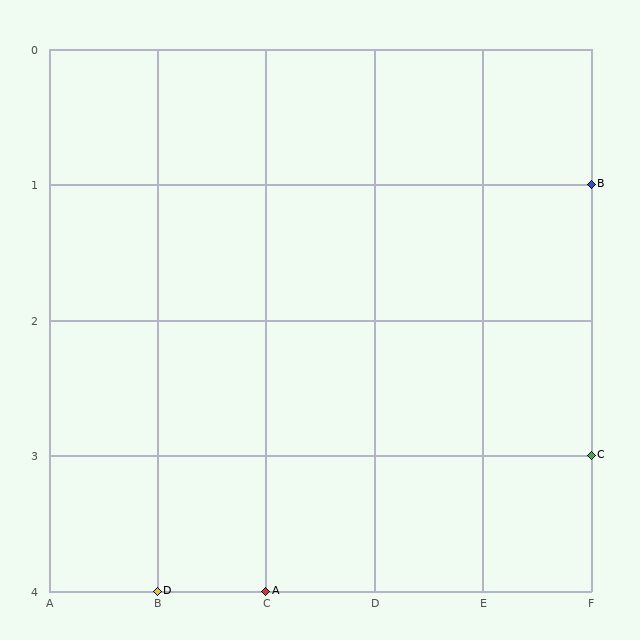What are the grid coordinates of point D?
Point D is at grid coordinates (B, 4).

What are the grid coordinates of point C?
Point C is at grid coordinates (F, 3).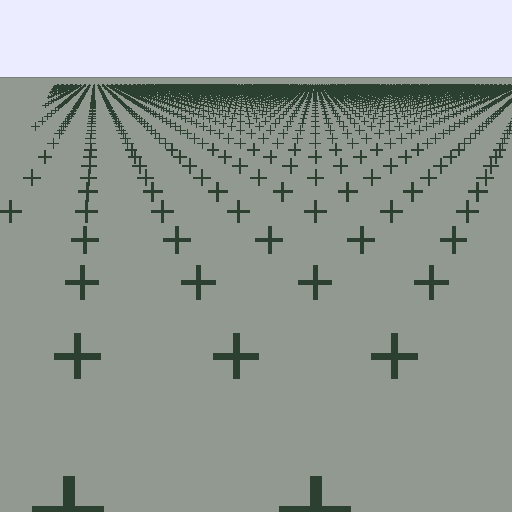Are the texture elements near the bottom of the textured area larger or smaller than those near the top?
Larger. Near the bottom, elements are closer to the viewer and appear at a bigger on-screen size.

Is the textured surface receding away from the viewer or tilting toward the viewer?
The surface is receding away from the viewer. Texture elements get smaller and denser toward the top.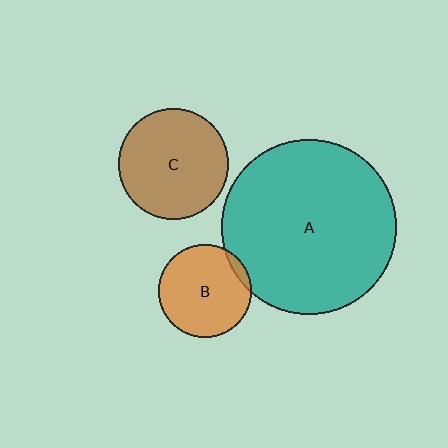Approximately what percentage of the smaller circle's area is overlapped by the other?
Approximately 5%.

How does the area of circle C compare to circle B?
Approximately 1.4 times.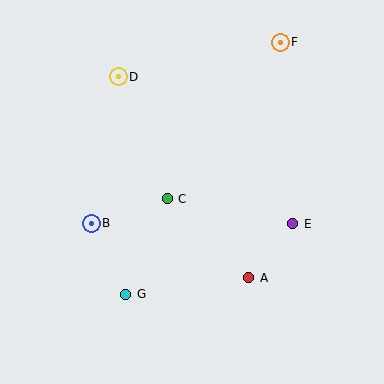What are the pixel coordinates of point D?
Point D is at (118, 77).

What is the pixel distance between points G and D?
The distance between G and D is 218 pixels.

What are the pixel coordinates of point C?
Point C is at (167, 199).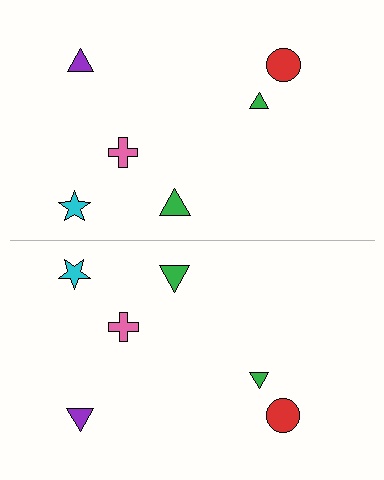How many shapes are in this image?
There are 12 shapes in this image.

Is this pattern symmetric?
Yes, this pattern has bilateral (reflection) symmetry.